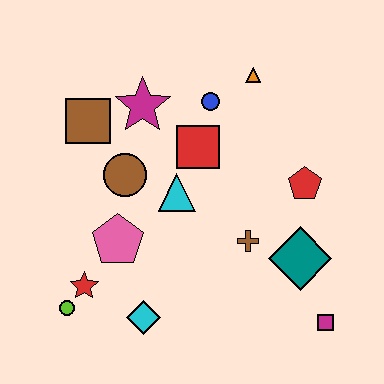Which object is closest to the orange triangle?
The blue circle is closest to the orange triangle.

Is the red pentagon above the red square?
No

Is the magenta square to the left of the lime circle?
No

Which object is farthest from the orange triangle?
The lime circle is farthest from the orange triangle.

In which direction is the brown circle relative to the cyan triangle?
The brown circle is to the left of the cyan triangle.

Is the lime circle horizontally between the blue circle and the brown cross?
No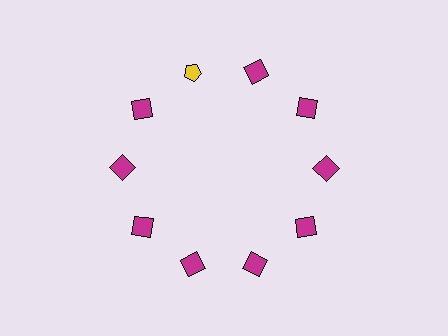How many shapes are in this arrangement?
There are 10 shapes arranged in a ring pattern.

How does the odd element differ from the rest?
It differs in both color (yellow instead of magenta) and shape (pentagon instead of square).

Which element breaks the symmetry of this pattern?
The yellow pentagon at roughly the 11 o'clock position breaks the symmetry. All other shapes are magenta squares.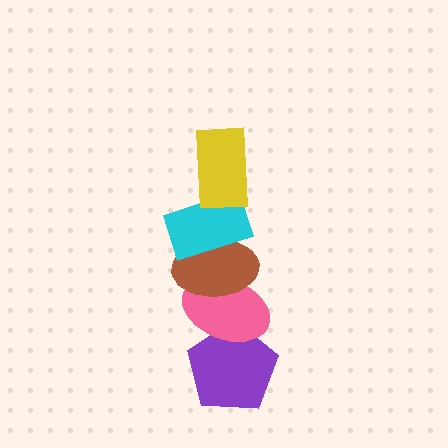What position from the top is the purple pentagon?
The purple pentagon is 5th from the top.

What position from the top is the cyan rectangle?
The cyan rectangle is 2nd from the top.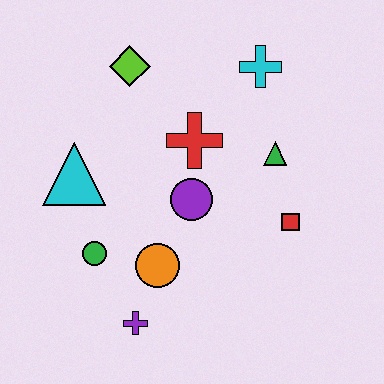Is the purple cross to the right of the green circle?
Yes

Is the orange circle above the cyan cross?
No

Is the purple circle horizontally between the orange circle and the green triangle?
Yes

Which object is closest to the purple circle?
The red cross is closest to the purple circle.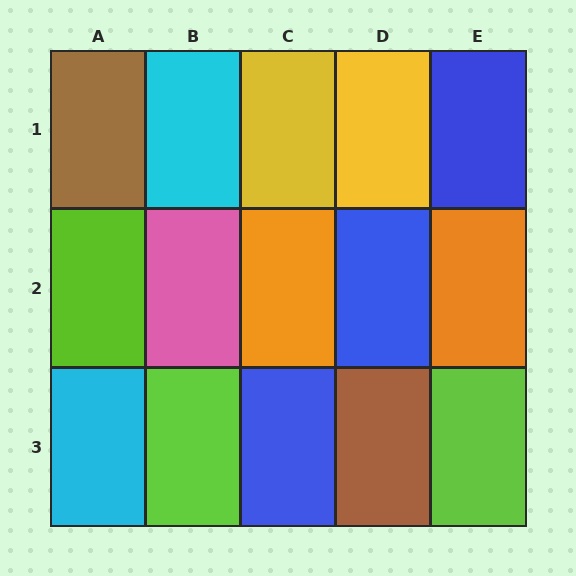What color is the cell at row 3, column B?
Lime.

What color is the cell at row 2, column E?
Orange.